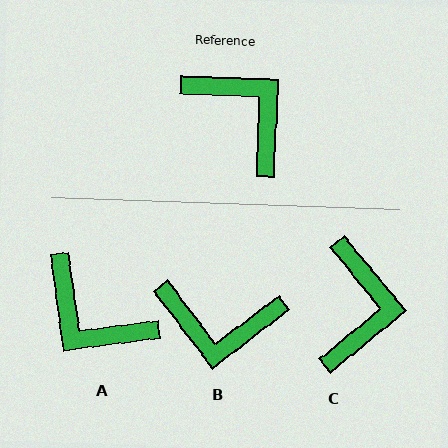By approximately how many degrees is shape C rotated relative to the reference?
Approximately 48 degrees clockwise.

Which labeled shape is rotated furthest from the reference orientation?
A, about 170 degrees away.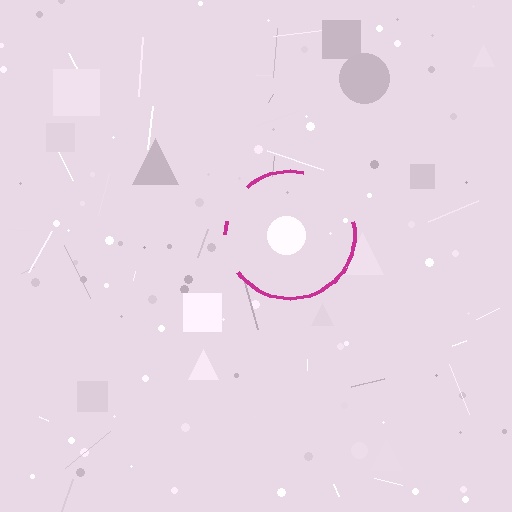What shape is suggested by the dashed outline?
The dashed outline suggests a circle.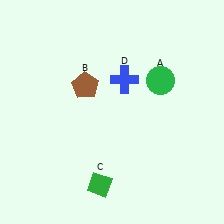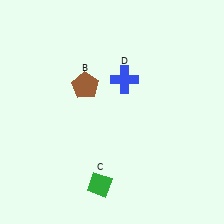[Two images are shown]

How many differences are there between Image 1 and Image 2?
There is 1 difference between the two images.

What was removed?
The green circle (A) was removed in Image 2.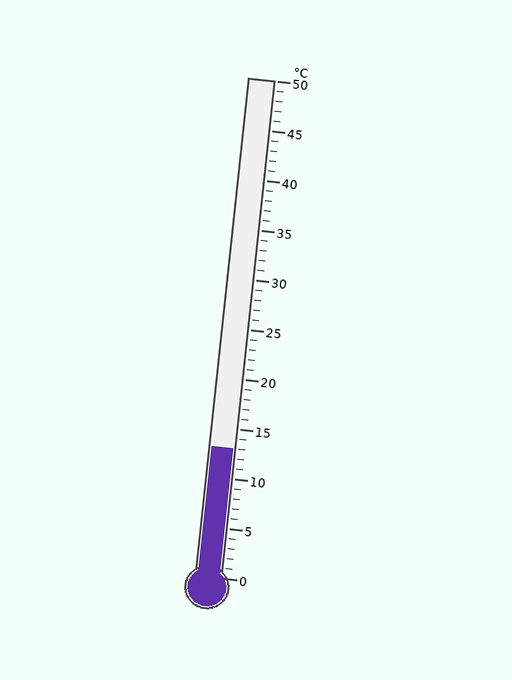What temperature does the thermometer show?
The thermometer shows approximately 13°C.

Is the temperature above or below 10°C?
The temperature is above 10°C.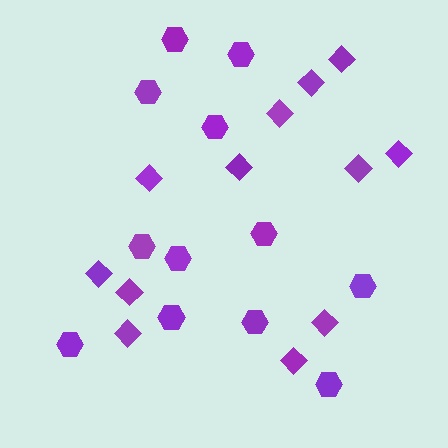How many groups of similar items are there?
There are 2 groups: one group of diamonds (12) and one group of hexagons (12).